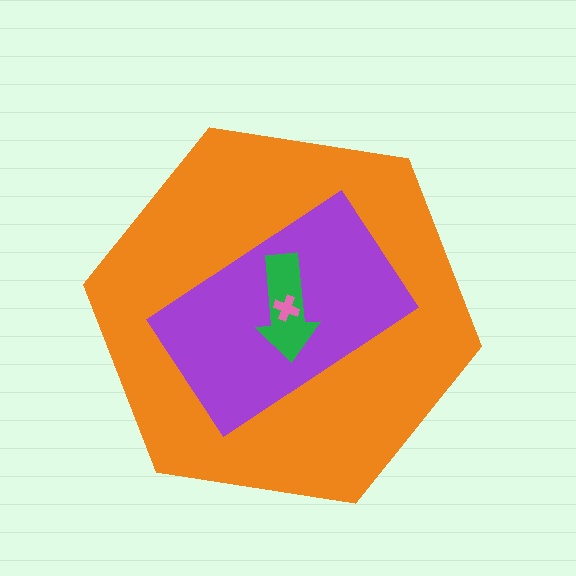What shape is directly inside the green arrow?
The pink cross.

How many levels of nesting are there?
4.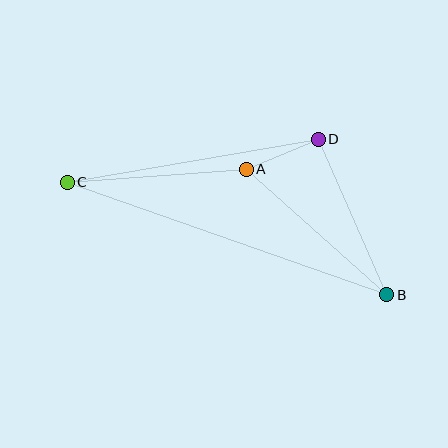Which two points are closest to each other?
Points A and D are closest to each other.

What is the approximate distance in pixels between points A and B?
The distance between A and B is approximately 189 pixels.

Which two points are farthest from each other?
Points B and C are farthest from each other.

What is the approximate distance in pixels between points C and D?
The distance between C and D is approximately 255 pixels.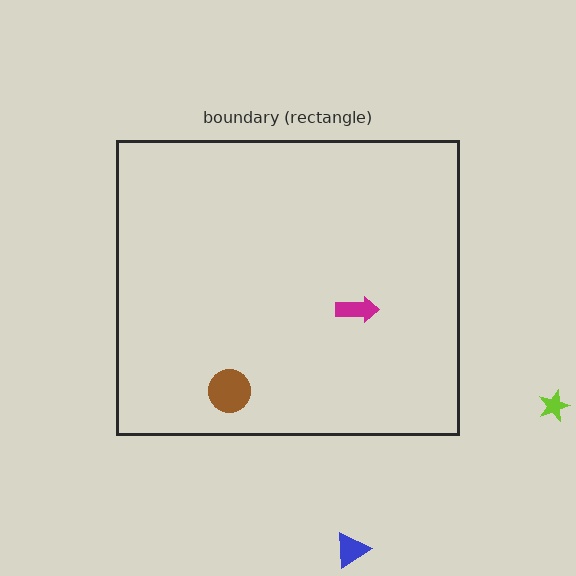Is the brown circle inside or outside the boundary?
Inside.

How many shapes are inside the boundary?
2 inside, 2 outside.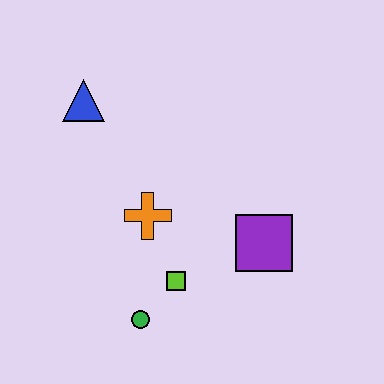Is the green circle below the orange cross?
Yes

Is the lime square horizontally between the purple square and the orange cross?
Yes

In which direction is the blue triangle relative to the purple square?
The blue triangle is to the left of the purple square.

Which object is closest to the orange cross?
The lime square is closest to the orange cross.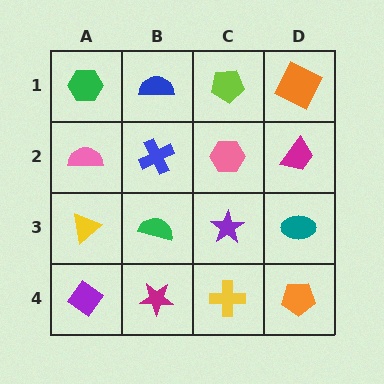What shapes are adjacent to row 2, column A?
A green hexagon (row 1, column A), a yellow triangle (row 3, column A), a blue cross (row 2, column B).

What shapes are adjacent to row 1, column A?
A pink semicircle (row 2, column A), a blue semicircle (row 1, column B).